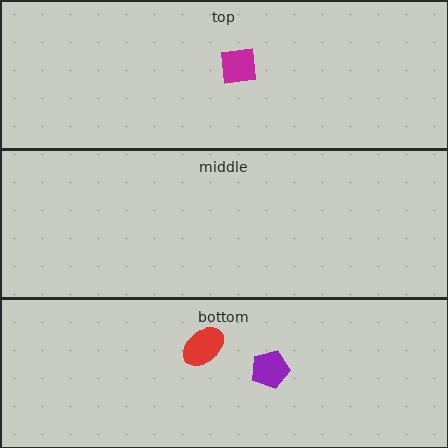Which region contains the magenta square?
The top region.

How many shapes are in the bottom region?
2.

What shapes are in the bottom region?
The purple pentagon, the red ellipse.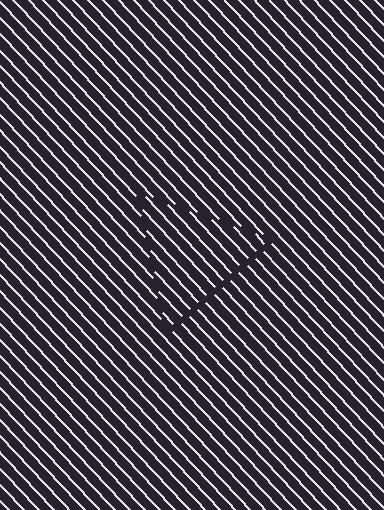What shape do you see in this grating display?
An illusory triangle. The interior of the shape contains the same grating, shifted by half a period — the contour is defined by the phase discontinuity where line-ends from the inner and outer gratings abut.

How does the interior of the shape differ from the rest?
The interior of the shape contains the same grating, shifted by half a period — the contour is defined by the phase discontinuity where line-ends from the inner and outer gratings abut.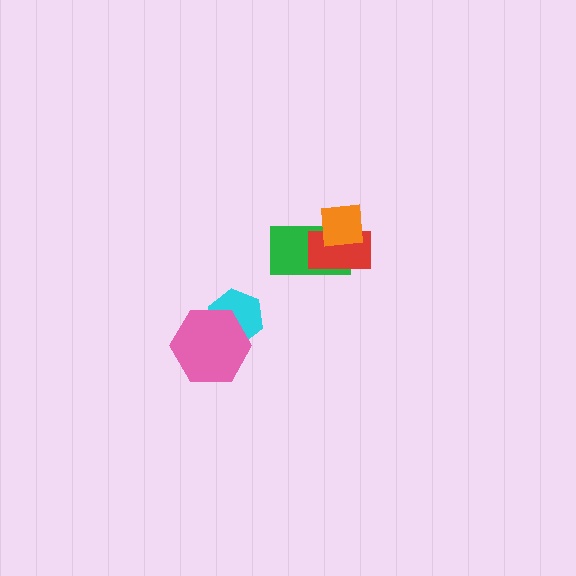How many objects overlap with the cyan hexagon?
1 object overlaps with the cyan hexagon.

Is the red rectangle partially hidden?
Yes, it is partially covered by another shape.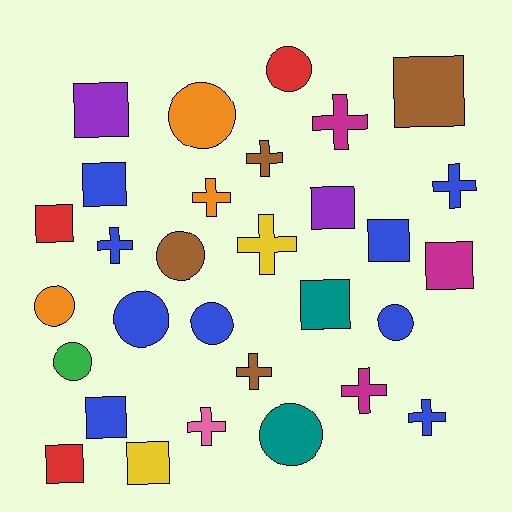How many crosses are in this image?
There are 10 crosses.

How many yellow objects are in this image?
There are 2 yellow objects.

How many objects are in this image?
There are 30 objects.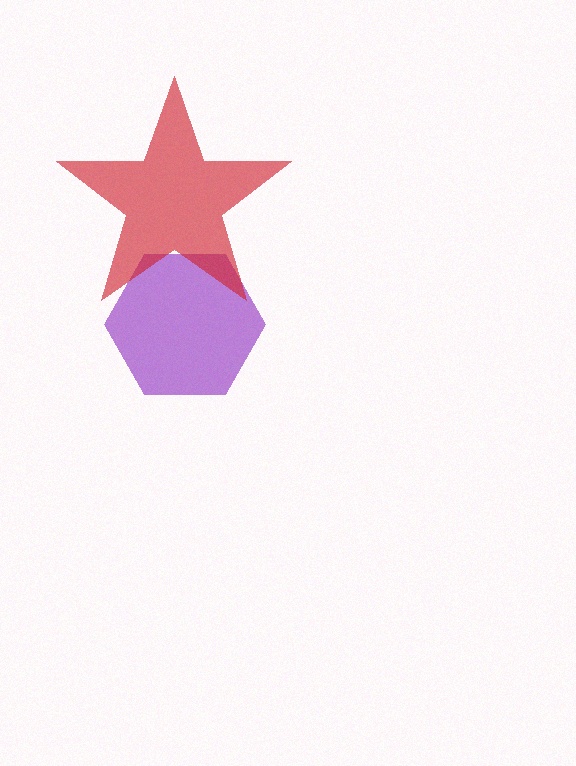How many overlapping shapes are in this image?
There are 2 overlapping shapes in the image.